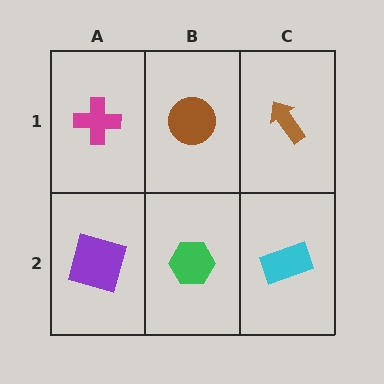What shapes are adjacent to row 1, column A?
A purple square (row 2, column A), a brown circle (row 1, column B).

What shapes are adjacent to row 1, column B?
A green hexagon (row 2, column B), a magenta cross (row 1, column A), a brown arrow (row 1, column C).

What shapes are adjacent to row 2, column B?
A brown circle (row 1, column B), a purple square (row 2, column A), a cyan rectangle (row 2, column C).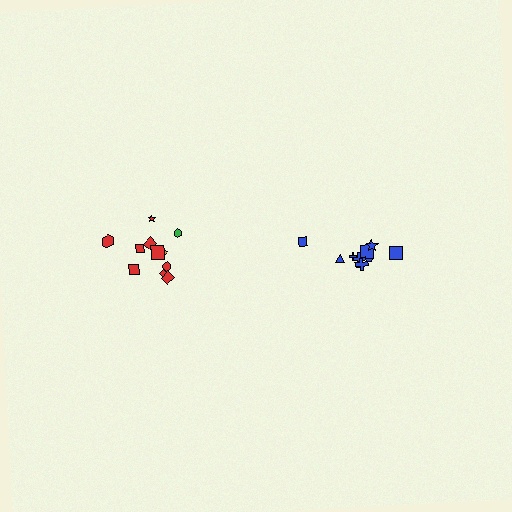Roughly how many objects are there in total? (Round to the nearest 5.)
Roughly 20 objects in total.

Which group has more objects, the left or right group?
The left group.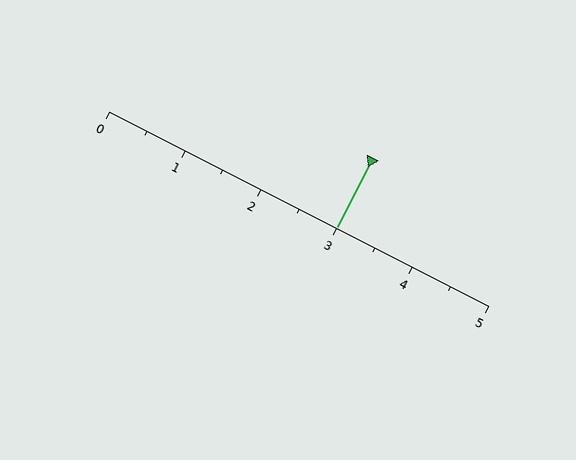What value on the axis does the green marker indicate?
The marker indicates approximately 3.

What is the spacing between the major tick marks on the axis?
The major ticks are spaced 1 apart.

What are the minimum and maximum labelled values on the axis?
The axis runs from 0 to 5.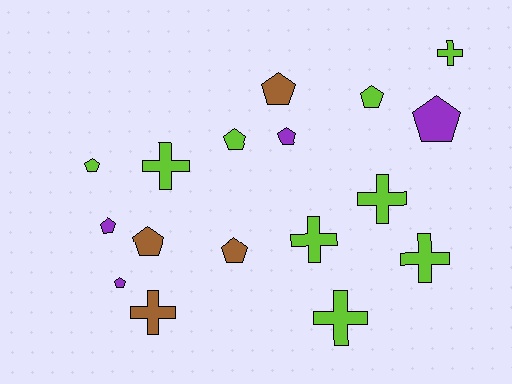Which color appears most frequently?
Lime, with 9 objects.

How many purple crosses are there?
There are no purple crosses.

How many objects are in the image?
There are 17 objects.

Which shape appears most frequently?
Pentagon, with 10 objects.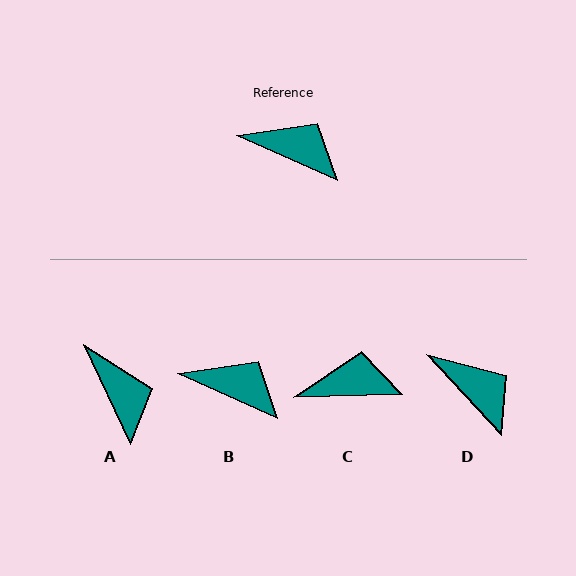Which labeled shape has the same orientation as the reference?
B.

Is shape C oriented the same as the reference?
No, it is off by about 25 degrees.